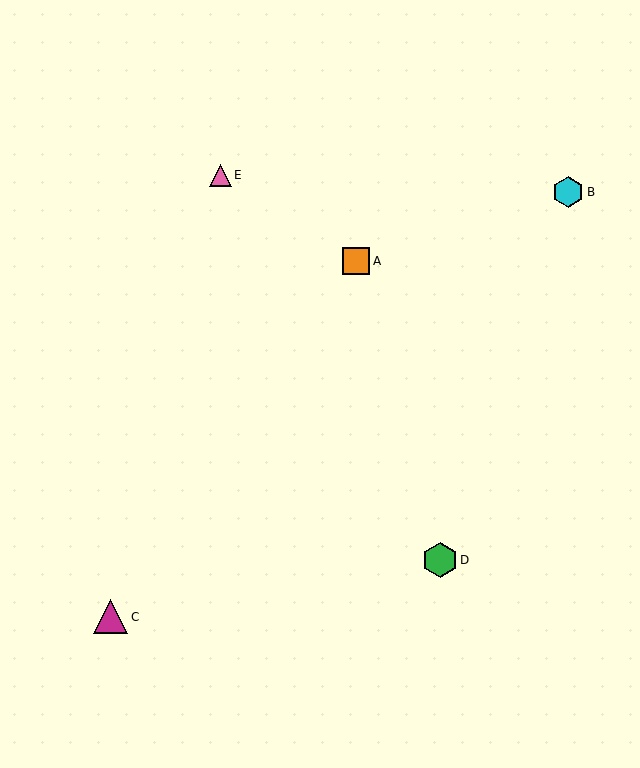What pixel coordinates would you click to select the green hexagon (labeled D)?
Click at (440, 560) to select the green hexagon D.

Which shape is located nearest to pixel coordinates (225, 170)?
The pink triangle (labeled E) at (220, 175) is nearest to that location.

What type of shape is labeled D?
Shape D is a green hexagon.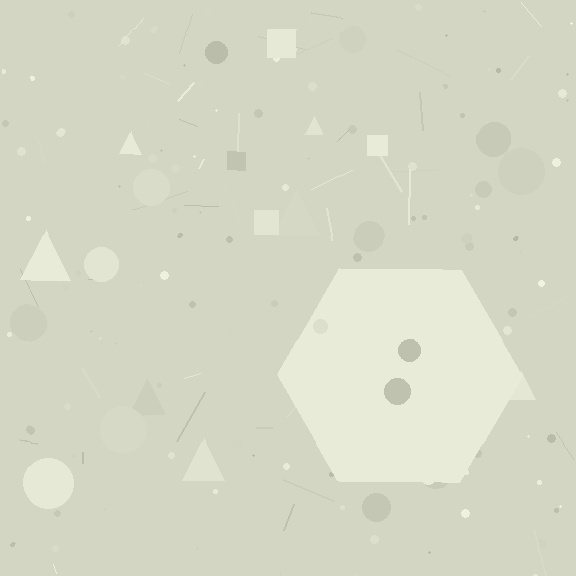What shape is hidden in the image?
A hexagon is hidden in the image.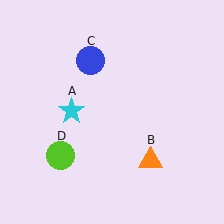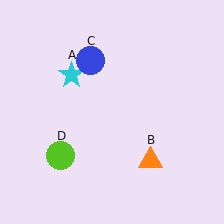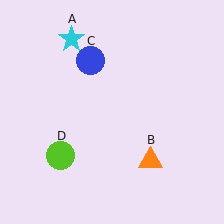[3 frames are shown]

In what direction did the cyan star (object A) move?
The cyan star (object A) moved up.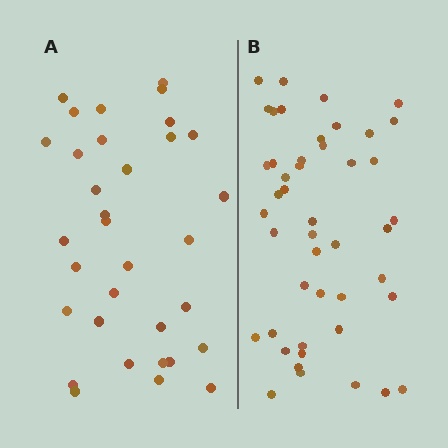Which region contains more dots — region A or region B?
Region B (the right region) has more dots.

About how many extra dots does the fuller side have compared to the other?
Region B has approximately 15 more dots than region A.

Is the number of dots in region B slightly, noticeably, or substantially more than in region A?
Region B has noticeably more, but not dramatically so. The ratio is roughly 1.4 to 1.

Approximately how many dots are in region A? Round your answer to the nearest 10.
About 30 dots. (The exact count is 33, which rounds to 30.)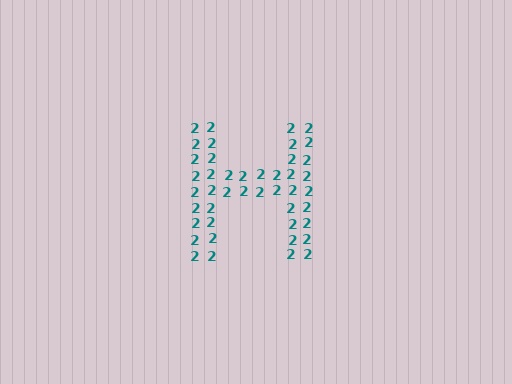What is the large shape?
The large shape is the letter H.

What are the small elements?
The small elements are digit 2's.